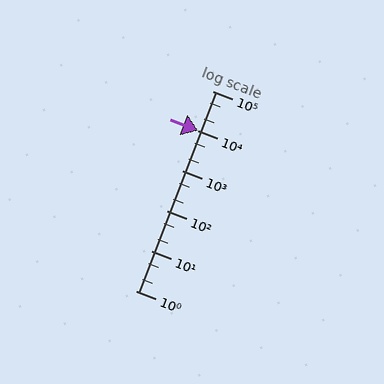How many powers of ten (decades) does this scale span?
The scale spans 5 decades, from 1 to 100000.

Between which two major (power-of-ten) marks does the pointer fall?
The pointer is between 10000 and 100000.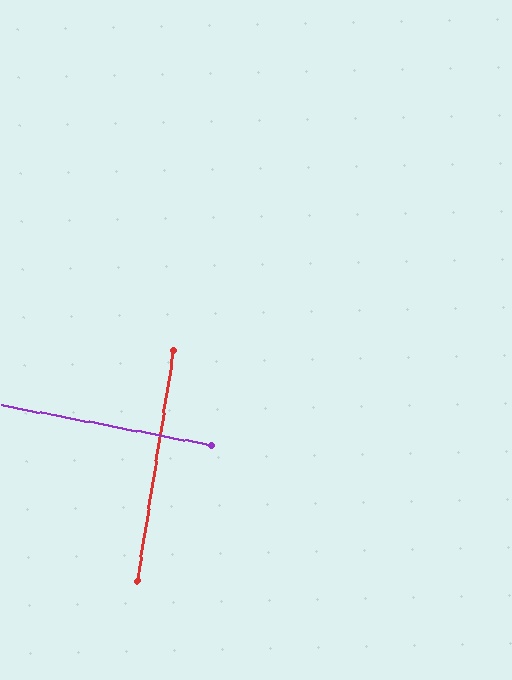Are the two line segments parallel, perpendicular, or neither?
Perpendicular — they meet at approximately 88°.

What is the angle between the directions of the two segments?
Approximately 88 degrees.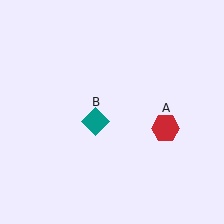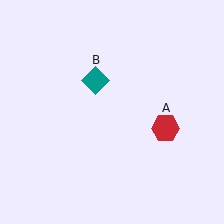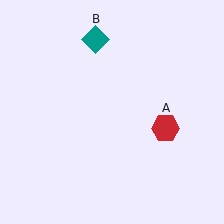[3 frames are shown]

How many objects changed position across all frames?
1 object changed position: teal diamond (object B).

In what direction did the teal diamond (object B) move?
The teal diamond (object B) moved up.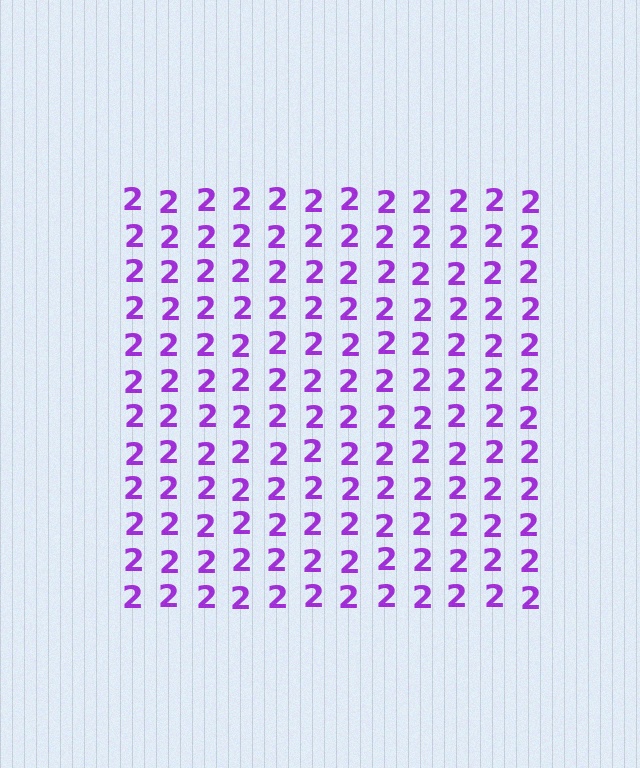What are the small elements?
The small elements are digit 2's.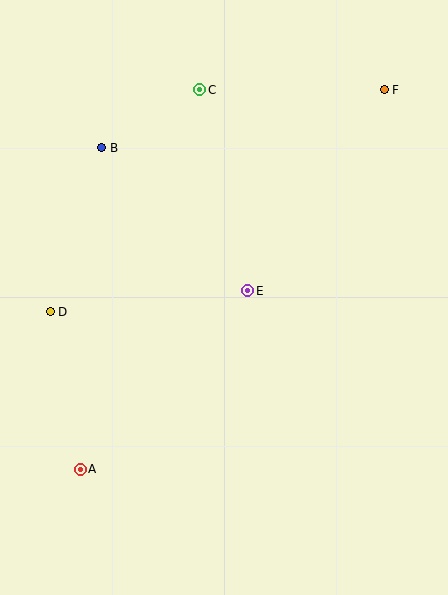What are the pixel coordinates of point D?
Point D is at (50, 312).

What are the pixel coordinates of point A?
Point A is at (80, 469).